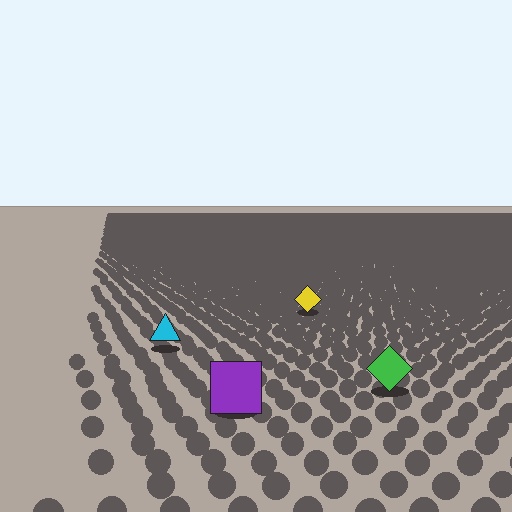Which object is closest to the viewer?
The purple square is closest. The texture marks near it are larger and more spread out.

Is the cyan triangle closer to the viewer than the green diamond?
No. The green diamond is closer — you can tell from the texture gradient: the ground texture is coarser near it.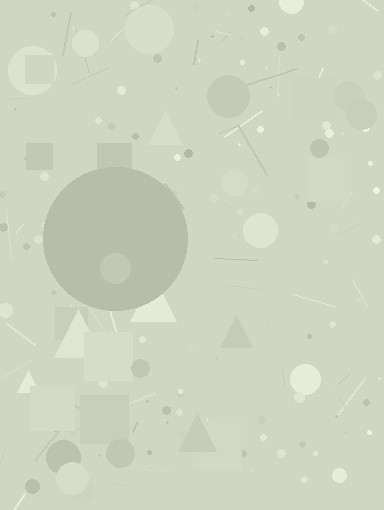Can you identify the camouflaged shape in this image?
The camouflaged shape is a circle.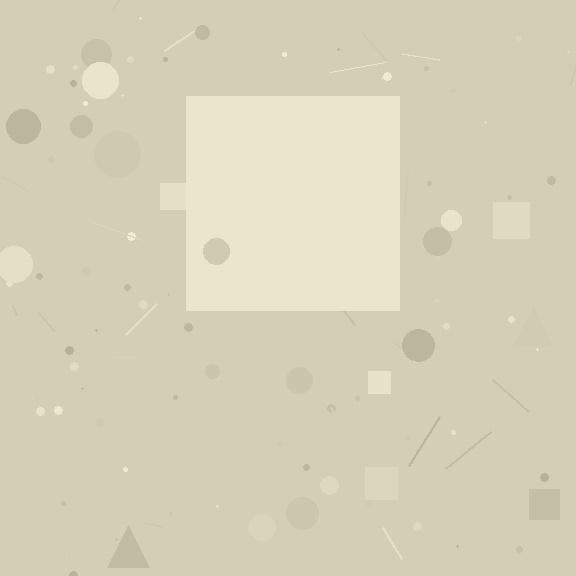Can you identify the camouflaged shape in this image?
The camouflaged shape is a square.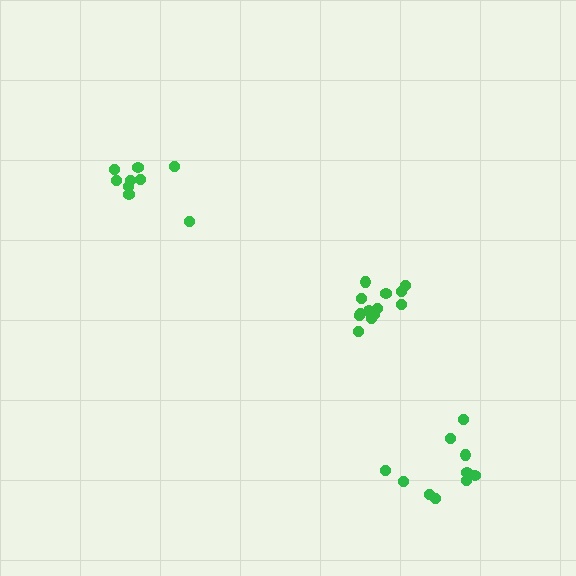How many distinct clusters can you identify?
There are 3 distinct clusters.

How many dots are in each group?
Group 1: 13 dots, Group 2: 9 dots, Group 3: 10 dots (32 total).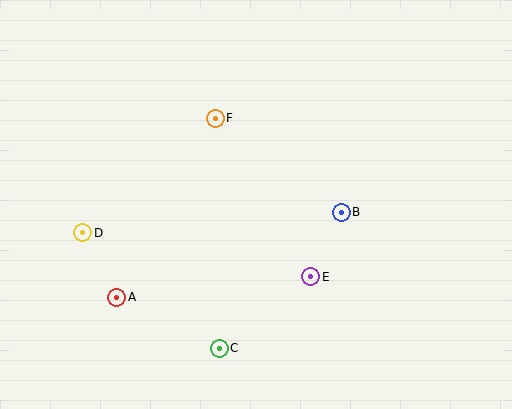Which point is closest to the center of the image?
Point B at (341, 212) is closest to the center.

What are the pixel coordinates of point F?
Point F is at (215, 118).